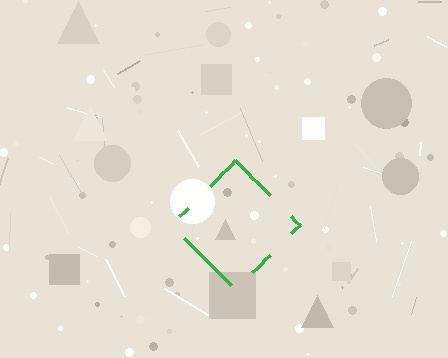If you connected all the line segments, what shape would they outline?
They would outline a diamond.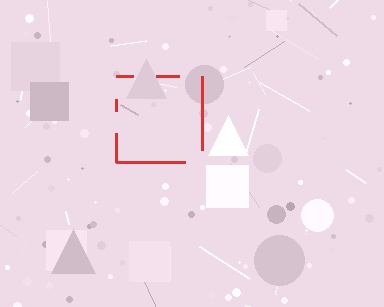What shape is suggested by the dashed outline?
The dashed outline suggests a square.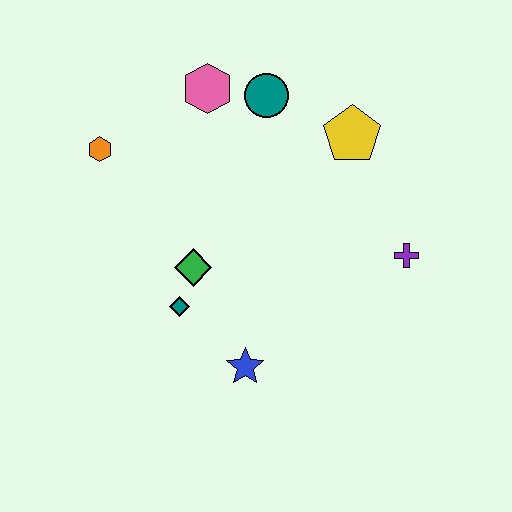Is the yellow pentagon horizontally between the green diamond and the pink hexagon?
No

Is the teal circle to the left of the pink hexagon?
No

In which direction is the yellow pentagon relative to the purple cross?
The yellow pentagon is above the purple cross.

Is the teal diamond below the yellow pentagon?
Yes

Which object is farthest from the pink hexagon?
The blue star is farthest from the pink hexagon.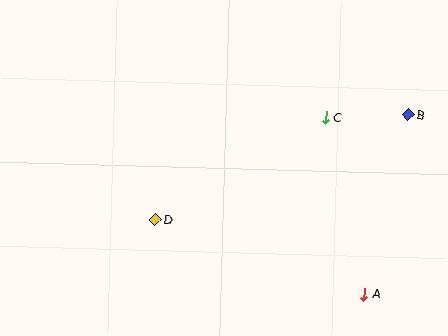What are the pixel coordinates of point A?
Point A is at (364, 294).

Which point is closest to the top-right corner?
Point B is closest to the top-right corner.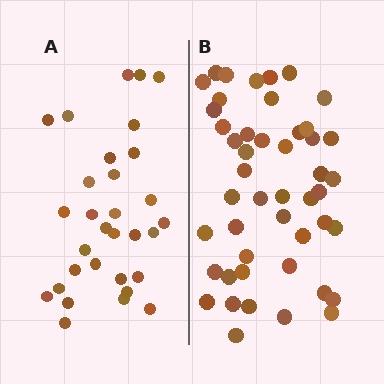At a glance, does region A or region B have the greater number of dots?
Region B (the right region) has more dots.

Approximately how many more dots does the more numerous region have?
Region B has approximately 15 more dots than region A.